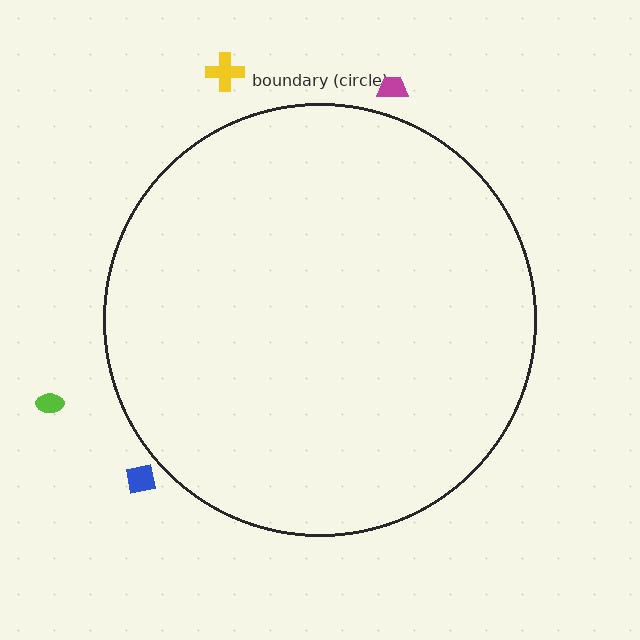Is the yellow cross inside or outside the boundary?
Outside.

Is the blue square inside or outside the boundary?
Outside.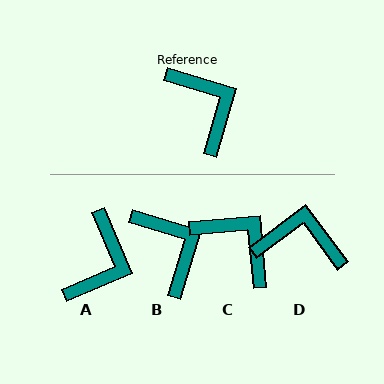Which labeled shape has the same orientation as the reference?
B.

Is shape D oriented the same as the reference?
No, it is off by about 53 degrees.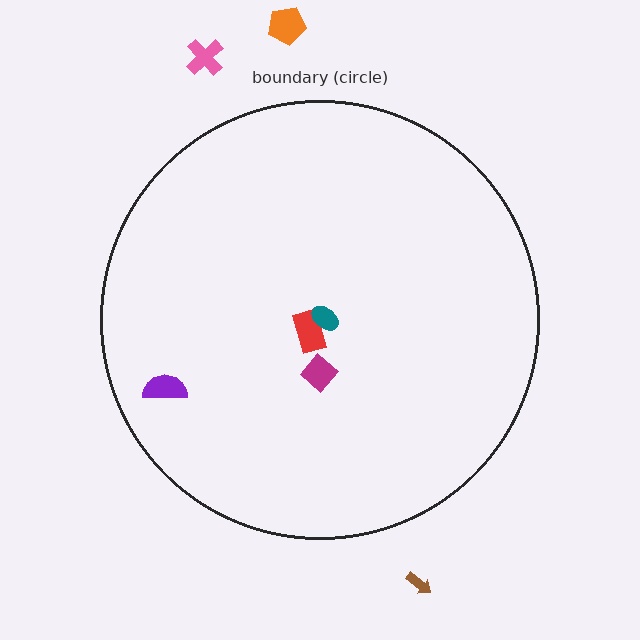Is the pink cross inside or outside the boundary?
Outside.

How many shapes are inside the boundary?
4 inside, 3 outside.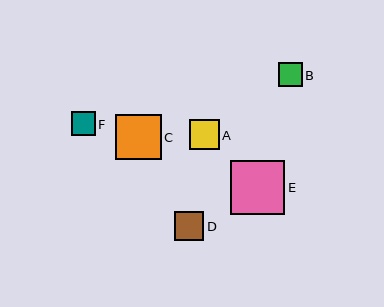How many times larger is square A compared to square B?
Square A is approximately 1.3 times the size of square B.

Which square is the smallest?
Square B is the smallest with a size of approximately 23 pixels.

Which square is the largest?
Square E is the largest with a size of approximately 54 pixels.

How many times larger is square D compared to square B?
Square D is approximately 1.3 times the size of square B.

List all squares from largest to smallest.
From largest to smallest: E, C, A, D, F, B.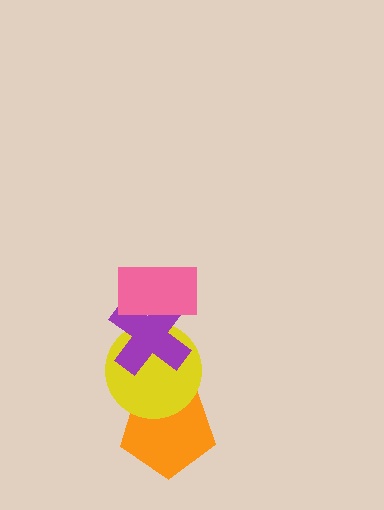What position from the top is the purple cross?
The purple cross is 2nd from the top.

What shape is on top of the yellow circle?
The purple cross is on top of the yellow circle.